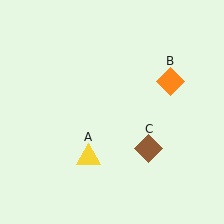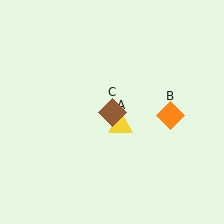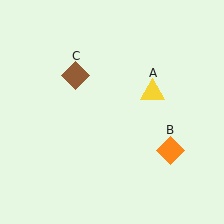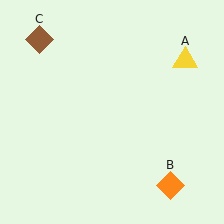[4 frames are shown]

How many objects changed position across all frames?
3 objects changed position: yellow triangle (object A), orange diamond (object B), brown diamond (object C).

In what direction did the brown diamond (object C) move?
The brown diamond (object C) moved up and to the left.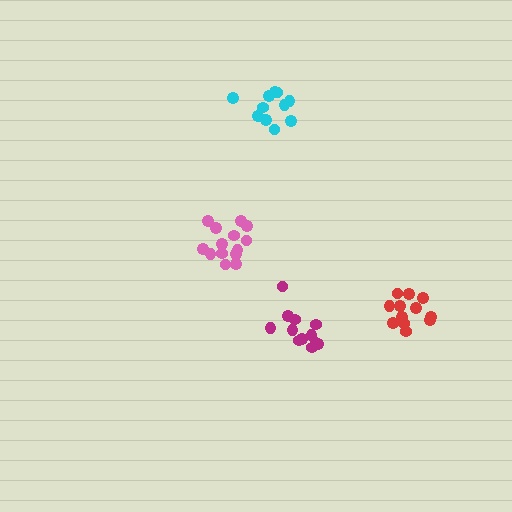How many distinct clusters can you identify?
There are 4 distinct clusters.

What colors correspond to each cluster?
The clusters are colored: pink, magenta, red, cyan.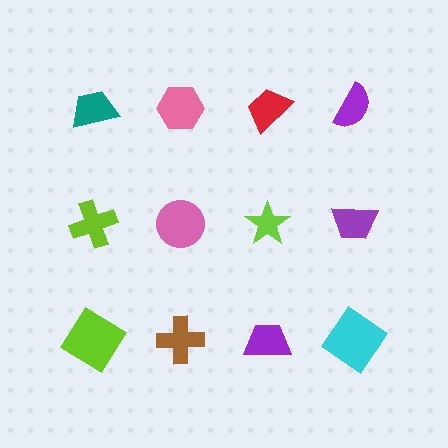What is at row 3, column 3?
A purple trapezoid.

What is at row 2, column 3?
A lime star.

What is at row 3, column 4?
A cyan diamond.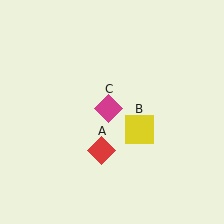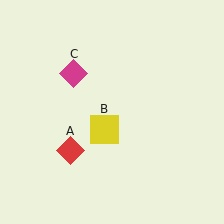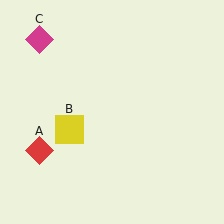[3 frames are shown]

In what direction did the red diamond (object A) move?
The red diamond (object A) moved left.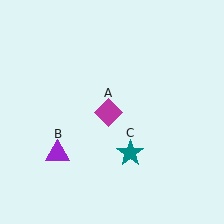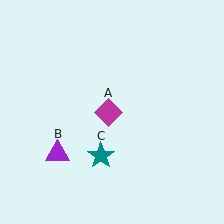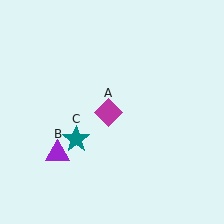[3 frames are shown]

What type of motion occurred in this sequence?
The teal star (object C) rotated clockwise around the center of the scene.